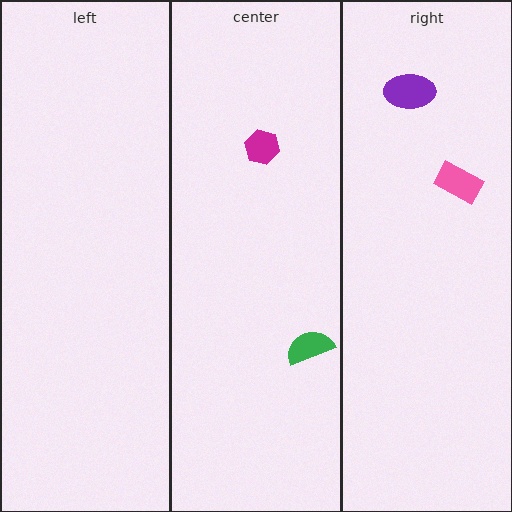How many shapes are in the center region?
2.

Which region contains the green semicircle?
The center region.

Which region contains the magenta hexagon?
The center region.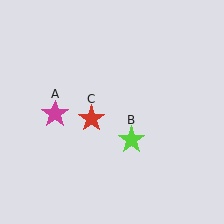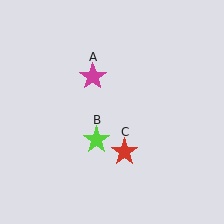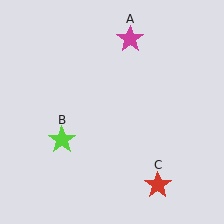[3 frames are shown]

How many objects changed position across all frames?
3 objects changed position: magenta star (object A), lime star (object B), red star (object C).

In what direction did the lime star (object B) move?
The lime star (object B) moved left.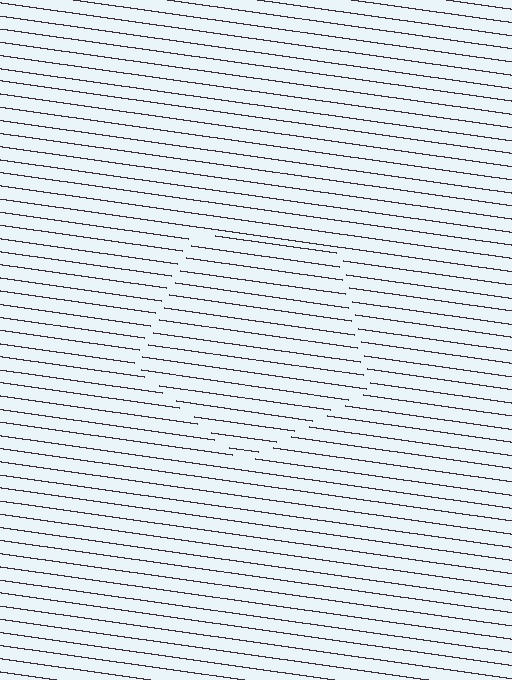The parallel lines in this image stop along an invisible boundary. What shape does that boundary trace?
An illusory pentagon. The interior of the shape contains the same grating, shifted by half a period — the contour is defined by the phase discontinuity where line-ends from the inner and outer gratings abut.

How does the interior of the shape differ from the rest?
The interior of the shape contains the same grating, shifted by half a period — the contour is defined by the phase discontinuity where line-ends from the inner and outer gratings abut.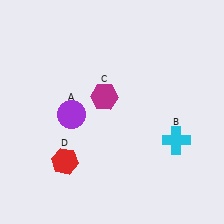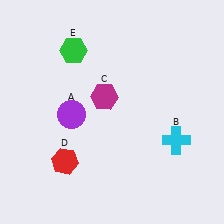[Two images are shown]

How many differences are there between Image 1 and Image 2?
There is 1 difference between the two images.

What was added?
A green hexagon (E) was added in Image 2.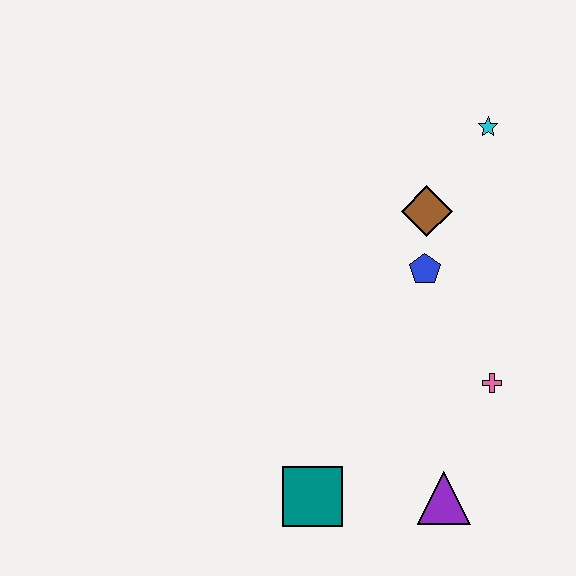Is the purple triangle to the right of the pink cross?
No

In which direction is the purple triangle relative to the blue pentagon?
The purple triangle is below the blue pentagon.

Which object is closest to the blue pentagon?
The brown diamond is closest to the blue pentagon.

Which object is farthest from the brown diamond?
The teal square is farthest from the brown diamond.